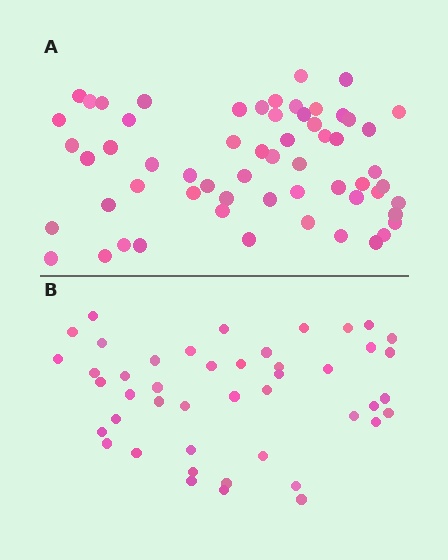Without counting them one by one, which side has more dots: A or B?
Region A (the top region) has more dots.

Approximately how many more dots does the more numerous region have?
Region A has approximately 15 more dots than region B.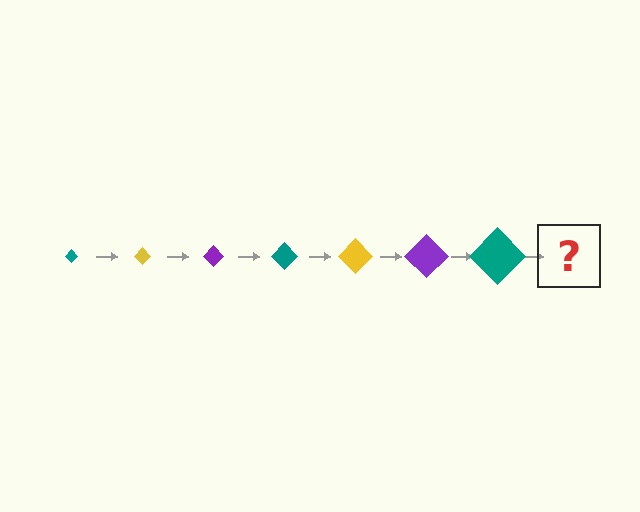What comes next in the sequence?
The next element should be a yellow diamond, larger than the previous one.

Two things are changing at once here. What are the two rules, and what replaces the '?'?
The two rules are that the diamond grows larger each step and the color cycles through teal, yellow, and purple. The '?' should be a yellow diamond, larger than the previous one.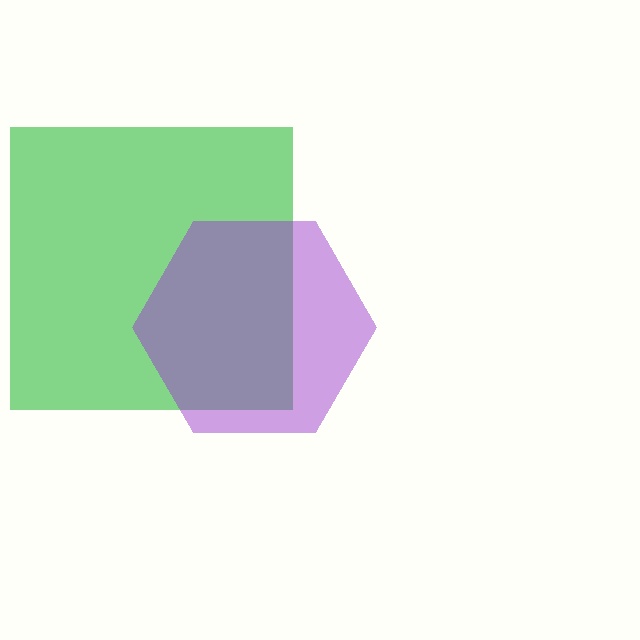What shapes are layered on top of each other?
The layered shapes are: a green square, a purple hexagon.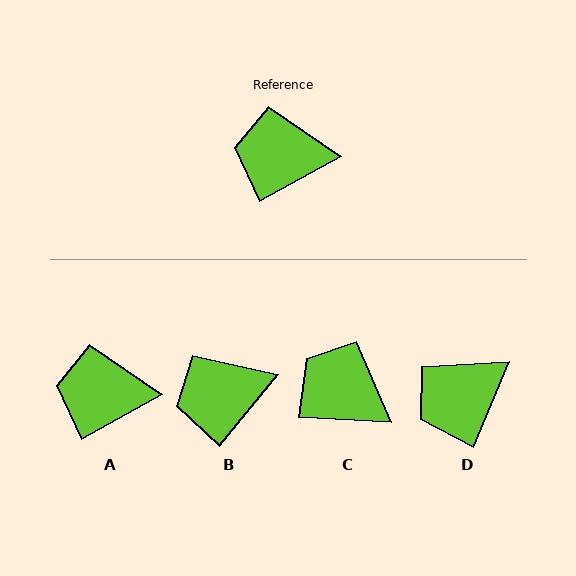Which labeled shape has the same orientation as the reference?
A.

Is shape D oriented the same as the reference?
No, it is off by about 38 degrees.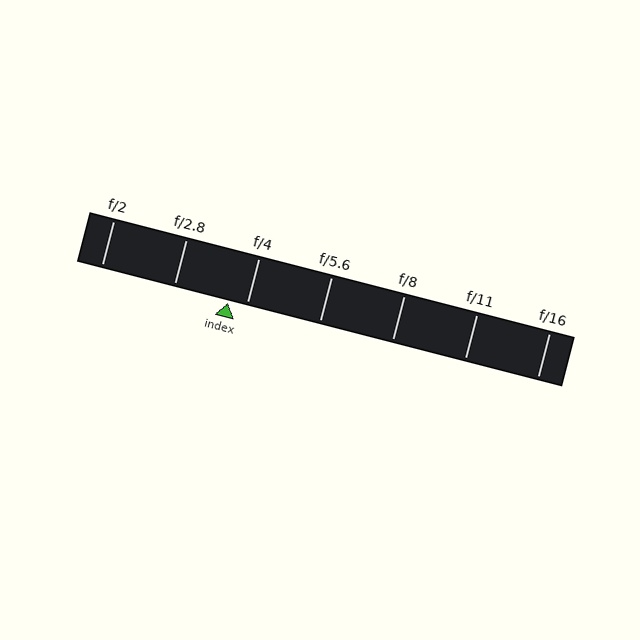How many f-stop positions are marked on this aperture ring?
There are 7 f-stop positions marked.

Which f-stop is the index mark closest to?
The index mark is closest to f/4.